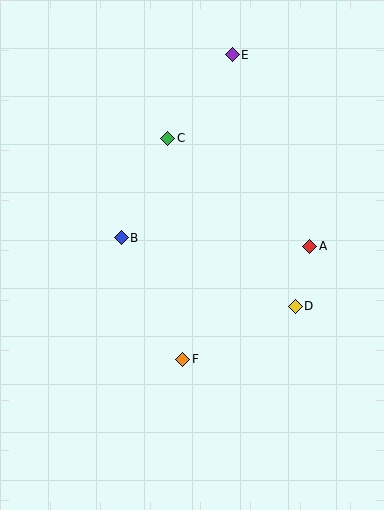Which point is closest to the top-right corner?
Point E is closest to the top-right corner.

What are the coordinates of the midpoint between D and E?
The midpoint between D and E is at (264, 180).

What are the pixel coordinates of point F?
Point F is at (182, 359).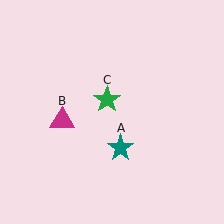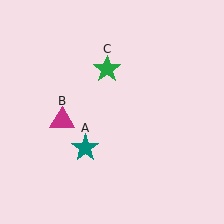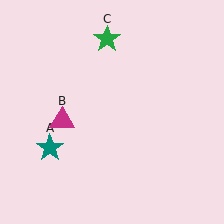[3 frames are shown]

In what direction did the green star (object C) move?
The green star (object C) moved up.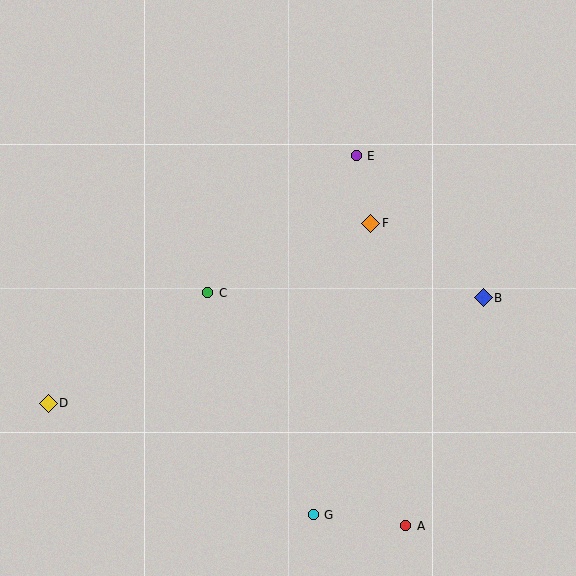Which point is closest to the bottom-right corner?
Point A is closest to the bottom-right corner.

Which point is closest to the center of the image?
Point C at (208, 293) is closest to the center.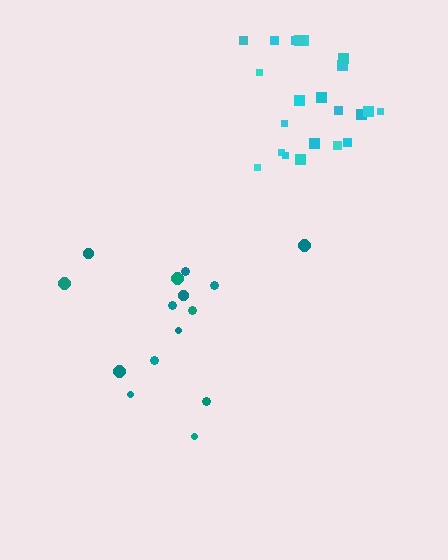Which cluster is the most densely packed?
Cyan.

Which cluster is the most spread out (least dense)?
Teal.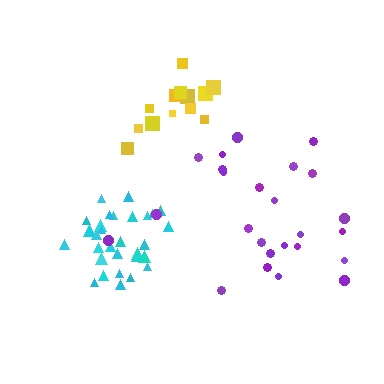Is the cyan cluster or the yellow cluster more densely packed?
Cyan.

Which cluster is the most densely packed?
Cyan.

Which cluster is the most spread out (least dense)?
Purple.